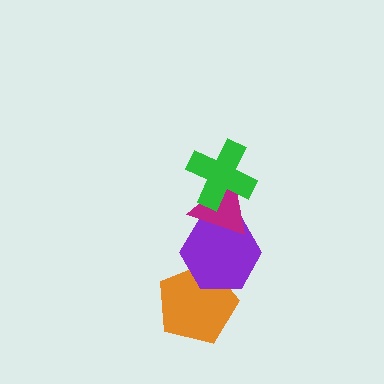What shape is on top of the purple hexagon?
The magenta triangle is on top of the purple hexagon.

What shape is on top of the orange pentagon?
The purple hexagon is on top of the orange pentagon.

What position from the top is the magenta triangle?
The magenta triangle is 2nd from the top.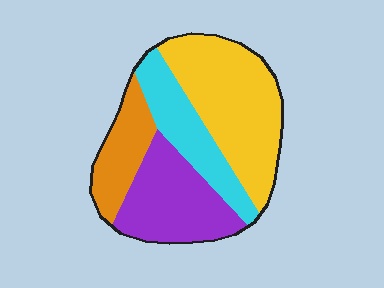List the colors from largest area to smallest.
From largest to smallest: yellow, purple, cyan, orange.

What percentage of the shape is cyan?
Cyan takes up about one fifth (1/5) of the shape.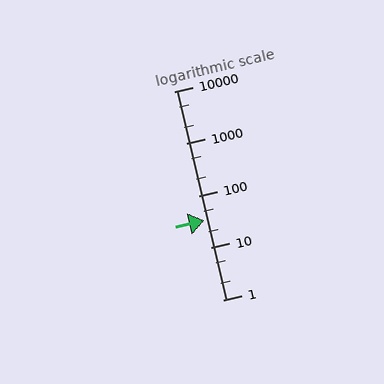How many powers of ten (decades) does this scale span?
The scale spans 4 decades, from 1 to 10000.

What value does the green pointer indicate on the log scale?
The pointer indicates approximately 33.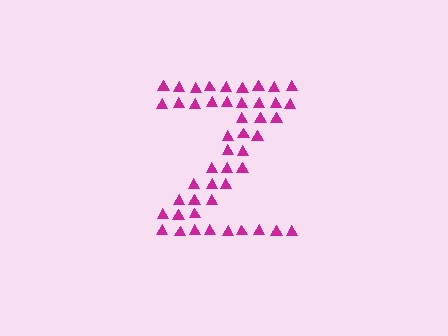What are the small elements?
The small elements are triangles.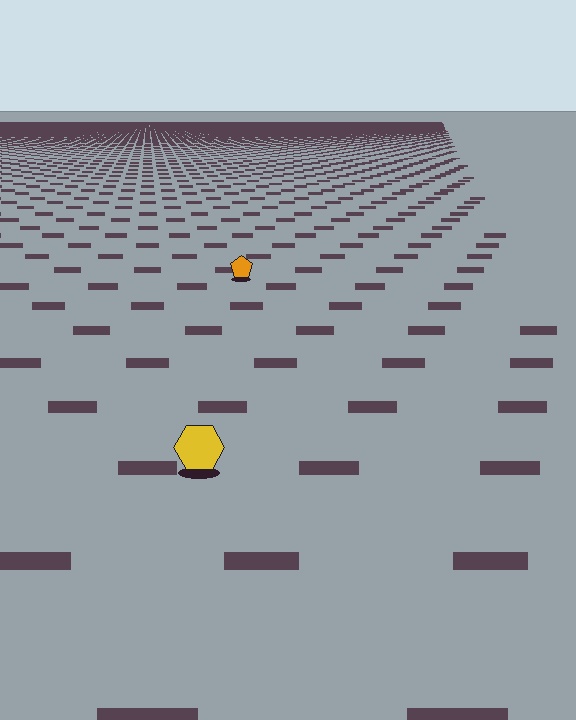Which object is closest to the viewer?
The yellow hexagon is closest. The texture marks near it are larger and more spread out.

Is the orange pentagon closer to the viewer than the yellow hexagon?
No. The yellow hexagon is closer — you can tell from the texture gradient: the ground texture is coarser near it.